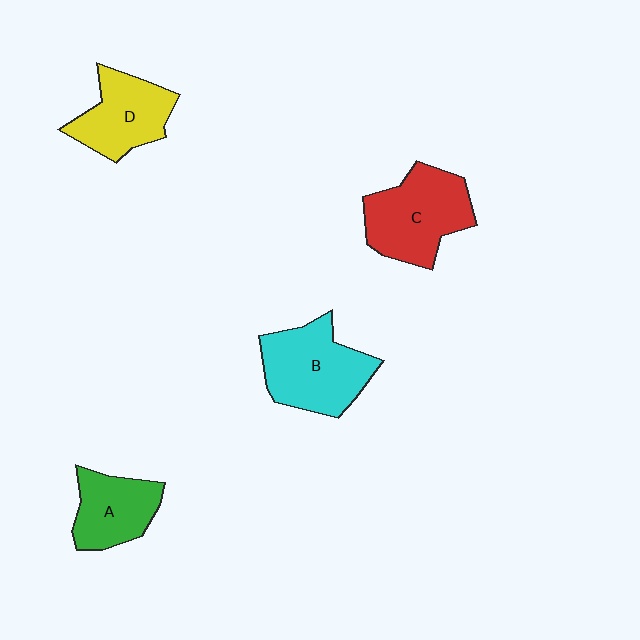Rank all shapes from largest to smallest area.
From largest to smallest: B (cyan), C (red), D (yellow), A (green).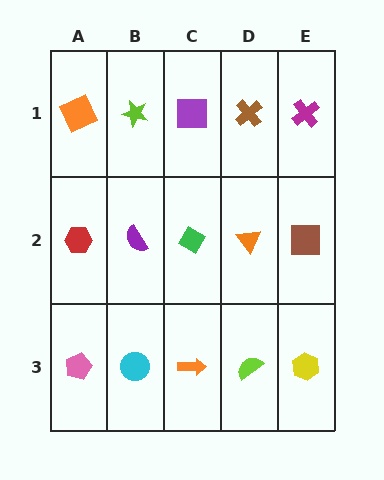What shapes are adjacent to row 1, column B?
A purple semicircle (row 2, column B), an orange square (row 1, column A), a purple square (row 1, column C).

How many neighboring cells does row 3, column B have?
3.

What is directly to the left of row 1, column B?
An orange square.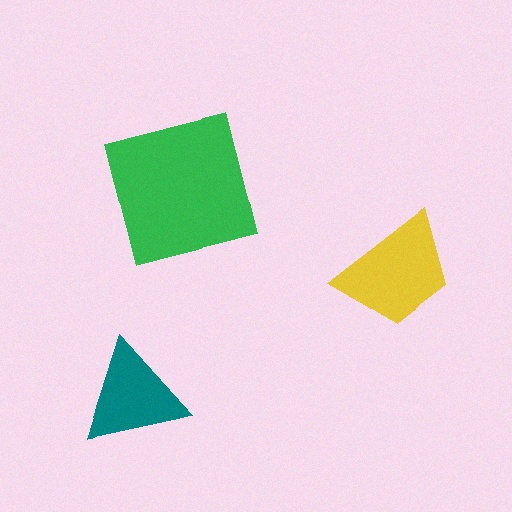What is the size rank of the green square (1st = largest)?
1st.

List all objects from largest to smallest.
The green square, the yellow trapezoid, the teal triangle.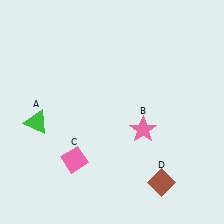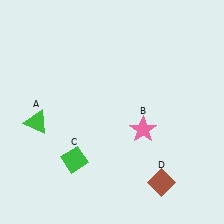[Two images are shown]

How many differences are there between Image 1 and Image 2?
There is 1 difference between the two images.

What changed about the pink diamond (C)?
In Image 1, C is pink. In Image 2, it changed to green.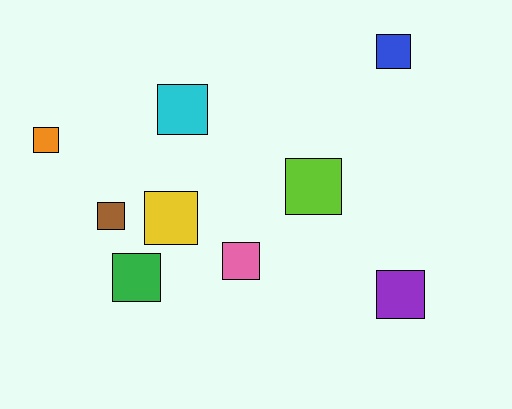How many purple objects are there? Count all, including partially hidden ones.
There is 1 purple object.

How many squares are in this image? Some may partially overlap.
There are 9 squares.